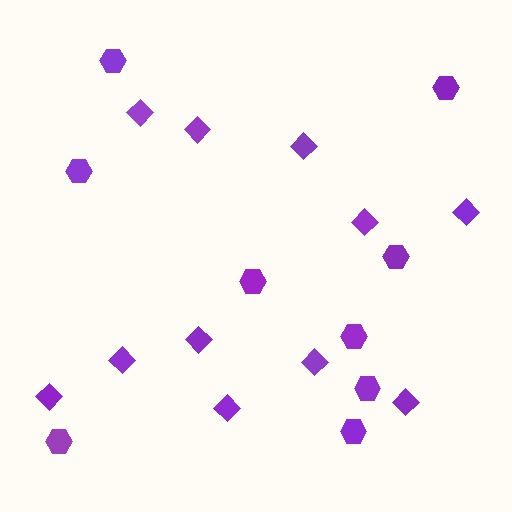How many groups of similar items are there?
There are 2 groups: one group of diamonds (11) and one group of hexagons (9).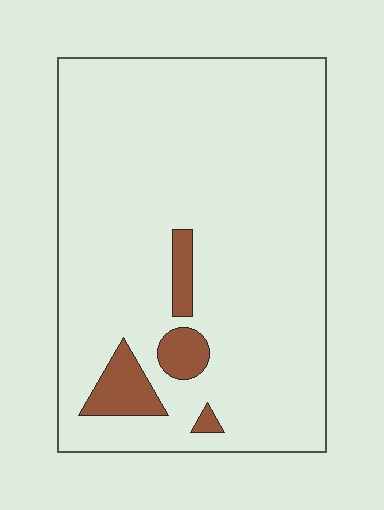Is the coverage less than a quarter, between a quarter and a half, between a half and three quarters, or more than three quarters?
Less than a quarter.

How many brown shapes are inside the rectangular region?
4.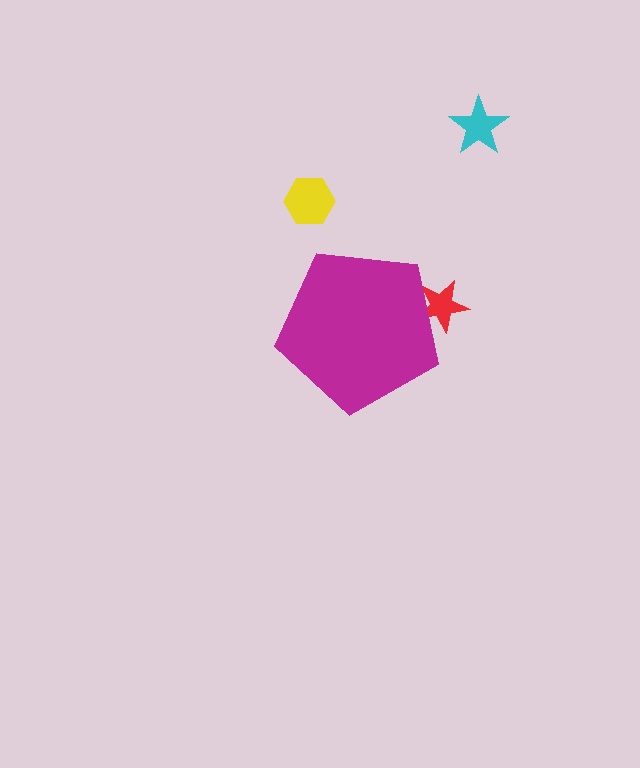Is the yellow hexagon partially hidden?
No, the yellow hexagon is fully visible.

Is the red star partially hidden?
Yes, the red star is partially hidden behind the magenta pentagon.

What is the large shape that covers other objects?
A magenta pentagon.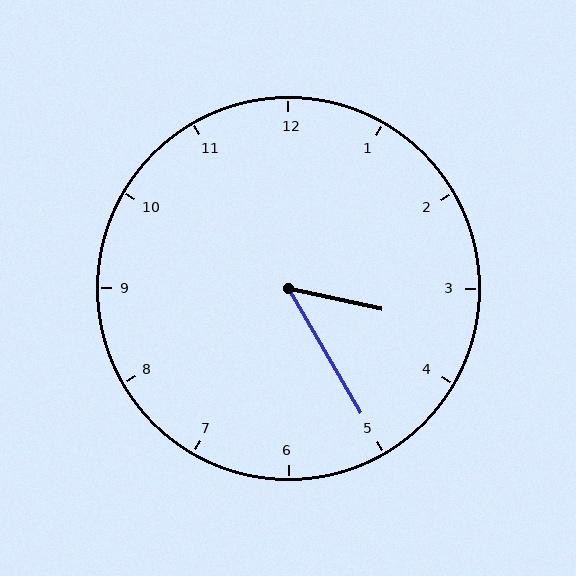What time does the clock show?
3:25.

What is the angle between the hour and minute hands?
Approximately 48 degrees.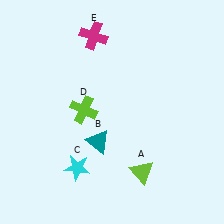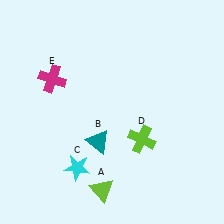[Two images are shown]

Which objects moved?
The objects that moved are: the lime triangle (A), the lime cross (D), the magenta cross (E).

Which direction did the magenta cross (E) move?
The magenta cross (E) moved down.